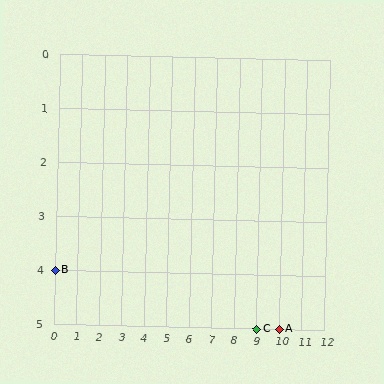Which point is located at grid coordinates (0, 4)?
Point B is at (0, 4).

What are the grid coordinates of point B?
Point B is at grid coordinates (0, 4).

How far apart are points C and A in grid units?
Points C and A are 1 column apart.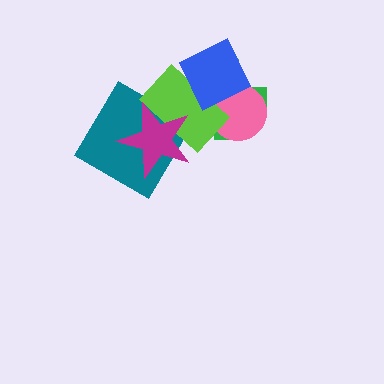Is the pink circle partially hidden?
Yes, it is partially covered by another shape.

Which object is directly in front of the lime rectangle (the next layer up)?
The blue square is directly in front of the lime rectangle.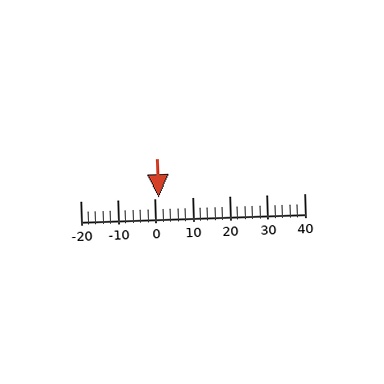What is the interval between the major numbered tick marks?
The major tick marks are spaced 10 units apart.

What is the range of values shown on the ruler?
The ruler shows values from -20 to 40.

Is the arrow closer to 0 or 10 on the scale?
The arrow is closer to 0.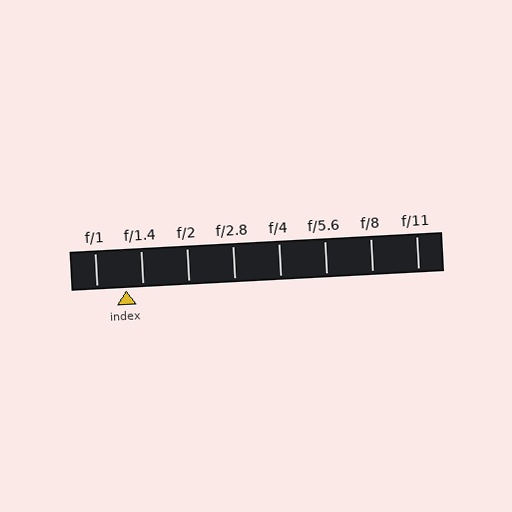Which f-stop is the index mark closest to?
The index mark is closest to f/1.4.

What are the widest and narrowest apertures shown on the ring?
The widest aperture shown is f/1 and the narrowest is f/11.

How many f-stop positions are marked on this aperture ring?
There are 8 f-stop positions marked.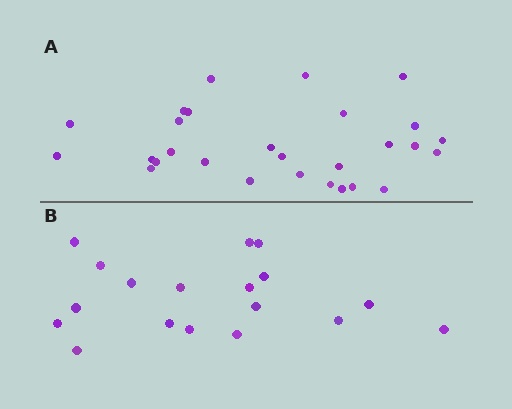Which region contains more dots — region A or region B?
Region A (the top region) has more dots.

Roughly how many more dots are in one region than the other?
Region A has roughly 10 or so more dots than region B.